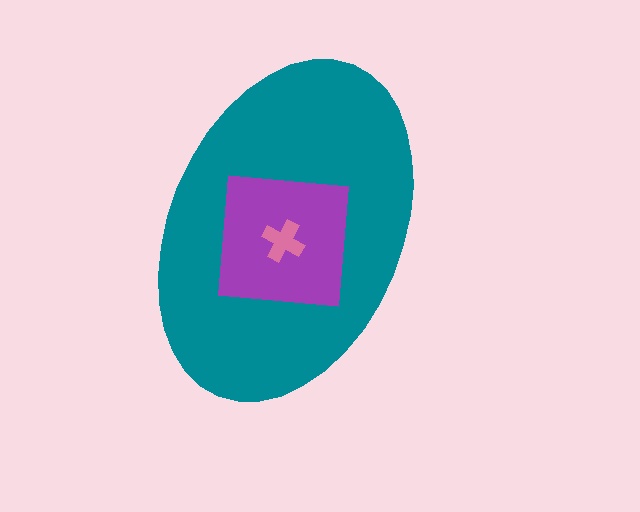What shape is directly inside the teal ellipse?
The purple square.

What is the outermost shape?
The teal ellipse.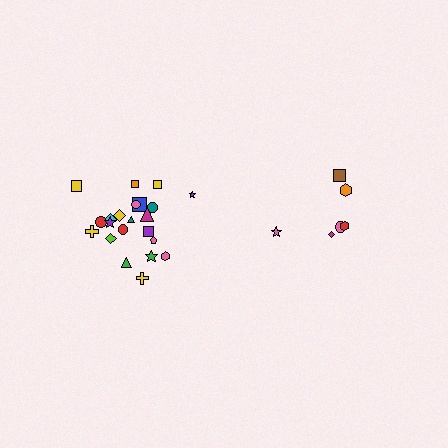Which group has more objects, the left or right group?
The left group.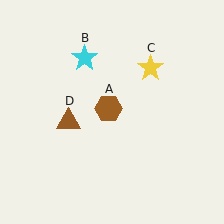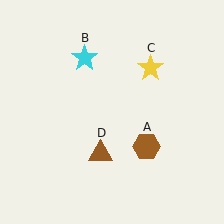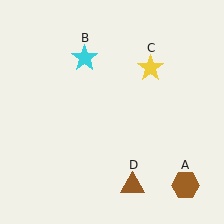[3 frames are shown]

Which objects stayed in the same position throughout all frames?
Cyan star (object B) and yellow star (object C) remained stationary.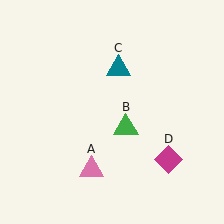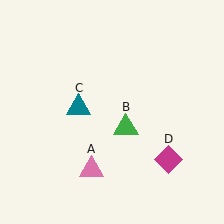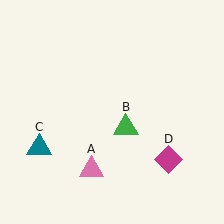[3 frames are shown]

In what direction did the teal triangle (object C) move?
The teal triangle (object C) moved down and to the left.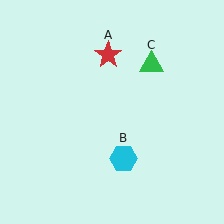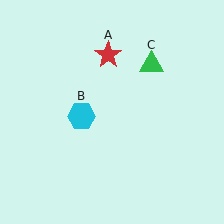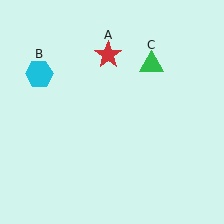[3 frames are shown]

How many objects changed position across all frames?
1 object changed position: cyan hexagon (object B).